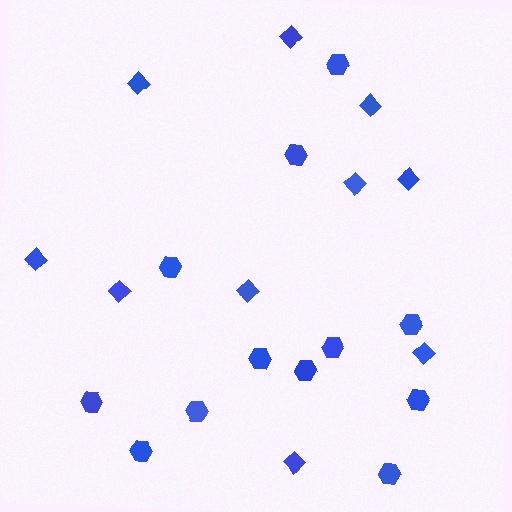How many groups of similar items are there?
There are 2 groups: one group of hexagons (12) and one group of diamonds (10).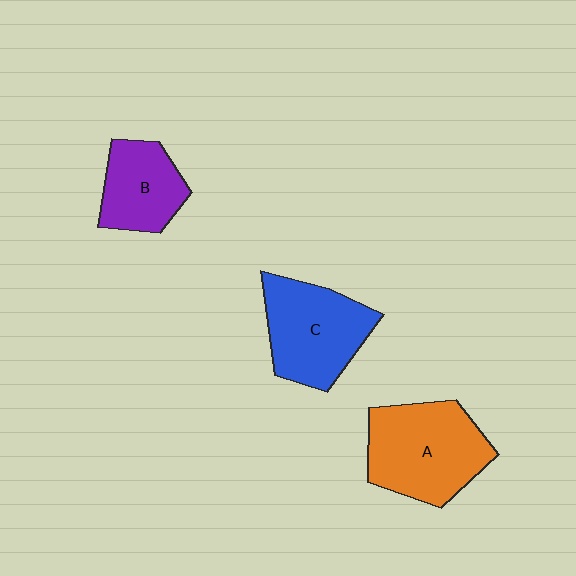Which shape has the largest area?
Shape A (orange).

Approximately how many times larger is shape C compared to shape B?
Approximately 1.4 times.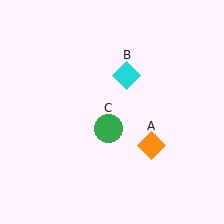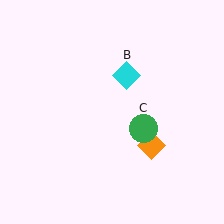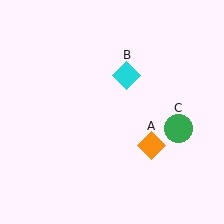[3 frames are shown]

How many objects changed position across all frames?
1 object changed position: green circle (object C).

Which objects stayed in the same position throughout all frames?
Orange diamond (object A) and cyan diamond (object B) remained stationary.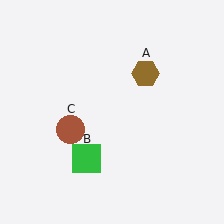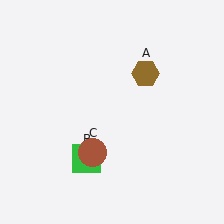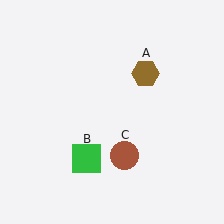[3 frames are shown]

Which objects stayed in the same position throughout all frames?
Brown hexagon (object A) and green square (object B) remained stationary.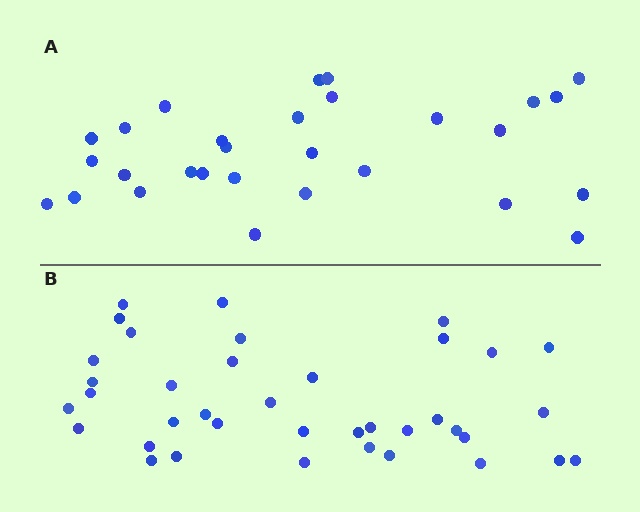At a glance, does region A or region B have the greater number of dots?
Region B (the bottom region) has more dots.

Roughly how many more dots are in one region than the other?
Region B has roughly 8 or so more dots than region A.